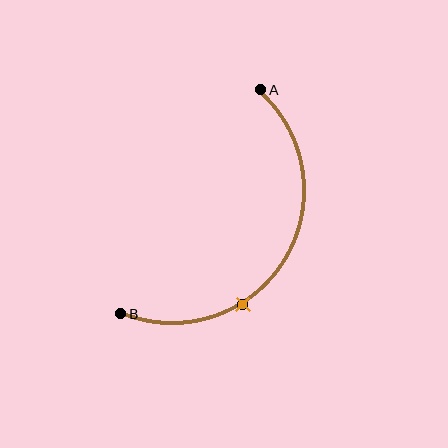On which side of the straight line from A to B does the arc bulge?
The arc bulges to the right of the straight line connecting A and B.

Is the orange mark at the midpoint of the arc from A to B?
No. The orange mark lies on the arc but is closer to endpoint B. The arc midpoint would be at the point on the curve equidistant along the arc from both A and B.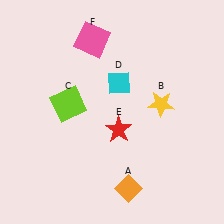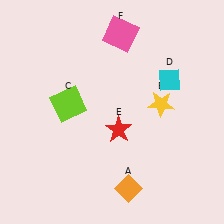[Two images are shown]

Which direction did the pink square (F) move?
The pink square (F) moved right.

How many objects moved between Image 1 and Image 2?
2 objects moved between the two images.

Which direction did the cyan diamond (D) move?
The cyan diamond (D) moved right.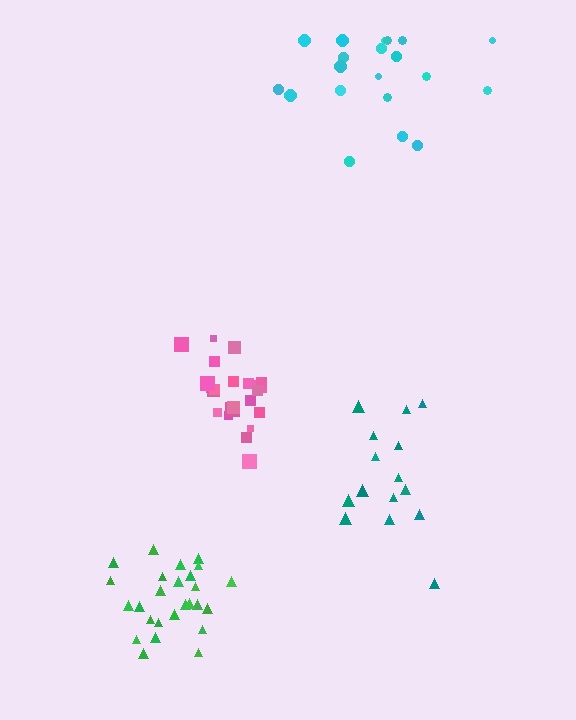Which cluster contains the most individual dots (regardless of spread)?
Green (26).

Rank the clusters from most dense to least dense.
green, pink, teal, cyan.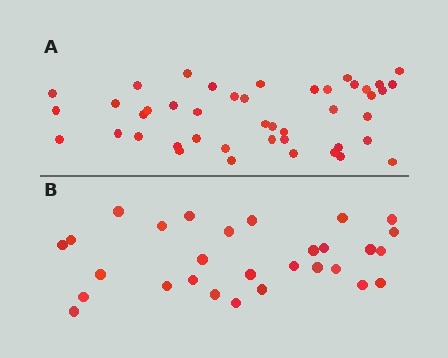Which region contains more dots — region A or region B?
Region A (the top region) has more dots.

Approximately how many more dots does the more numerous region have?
Region A has approximately 15 more dots than region B.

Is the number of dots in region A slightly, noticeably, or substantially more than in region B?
Region A has substantially more. The ratio is roughly 1.5 to 1.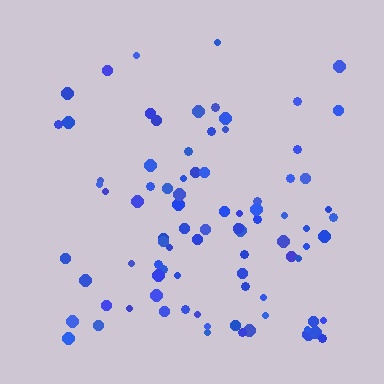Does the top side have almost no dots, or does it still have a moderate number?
Still a moderate number, just noticeably fewer than the bottom.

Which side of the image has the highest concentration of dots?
The bottom.